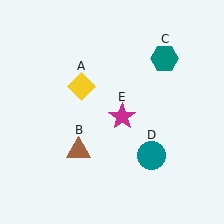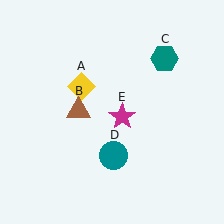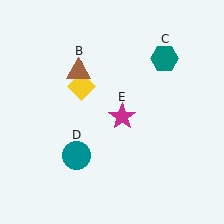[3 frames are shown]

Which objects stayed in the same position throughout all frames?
Yellow diamond (object A) and teal hexagon (object C) and magenta star (object E) remained stationary.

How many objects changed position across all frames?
2 objects changed position: brown triangle (object B), teal circle (object D).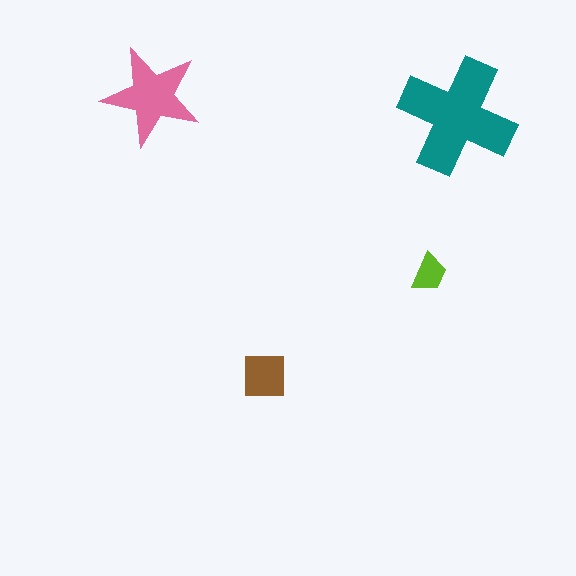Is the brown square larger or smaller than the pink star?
Smaller.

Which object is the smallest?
The lime trapezoid.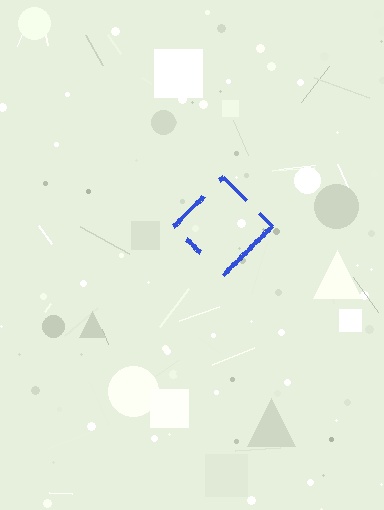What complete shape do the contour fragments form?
The contour fragments form a diamond.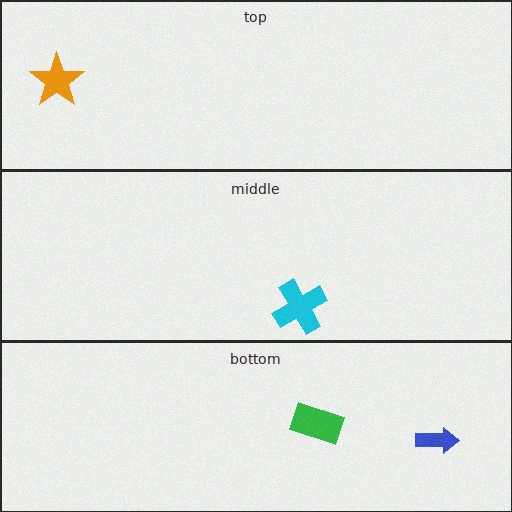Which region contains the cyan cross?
The middle region.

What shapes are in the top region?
The orange star.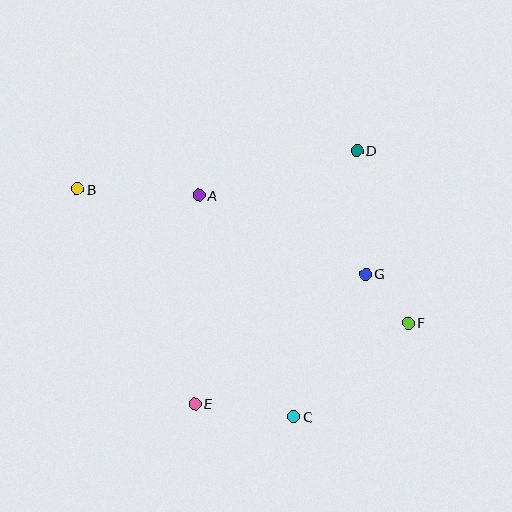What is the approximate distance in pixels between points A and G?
The distance between A and G is approximately 184 pixels.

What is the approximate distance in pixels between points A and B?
The distance between A and B is approximately 122 pixels.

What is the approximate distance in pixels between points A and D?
The distance between A and D is approximately 164 pixels.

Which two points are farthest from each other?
Points B and F are farthest from each other.